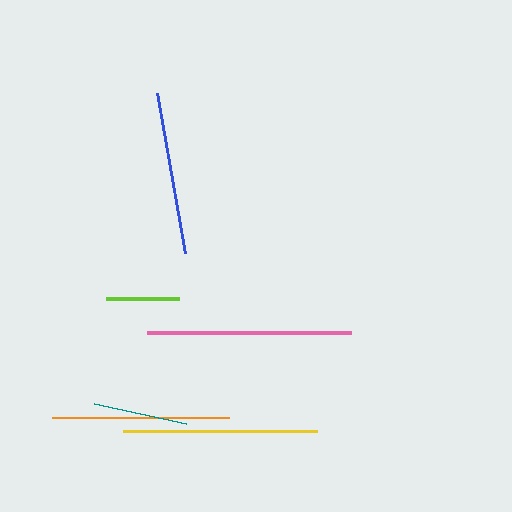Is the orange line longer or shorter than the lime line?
The orange line is longer than the lime line.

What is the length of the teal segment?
The teal segment is approximately 95 pixels long.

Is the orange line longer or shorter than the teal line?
The orange line is longer than the teal line.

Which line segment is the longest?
The pink line is the longest at approximately 204 pixels.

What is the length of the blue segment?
The blue segment is approximately 162 pixels long.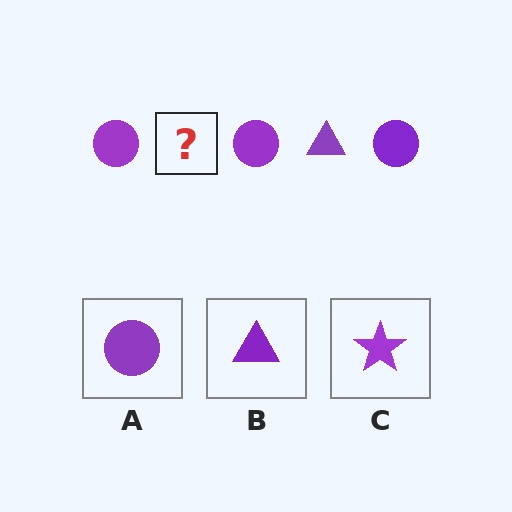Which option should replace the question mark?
Option B.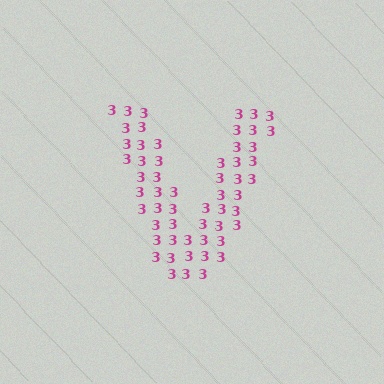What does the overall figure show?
The overall figure shows the letter V.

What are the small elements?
The small elements are digit 3's.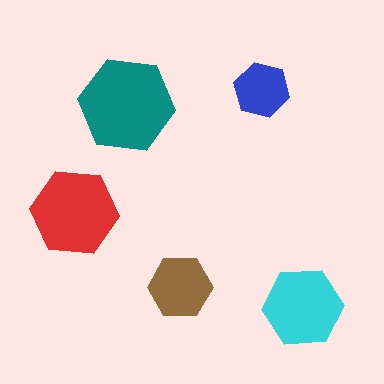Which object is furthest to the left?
The red hexagon is leftmost.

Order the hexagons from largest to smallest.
the teal one, the red one, the cyan one, the brown one, the blue one.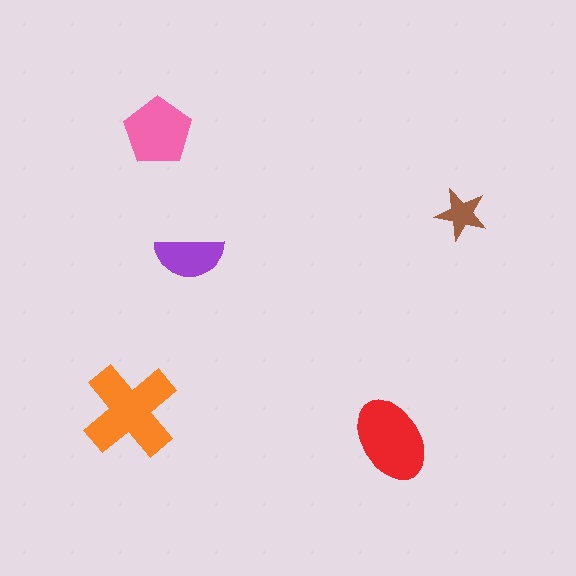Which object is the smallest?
The brown star.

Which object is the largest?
The orange cross.